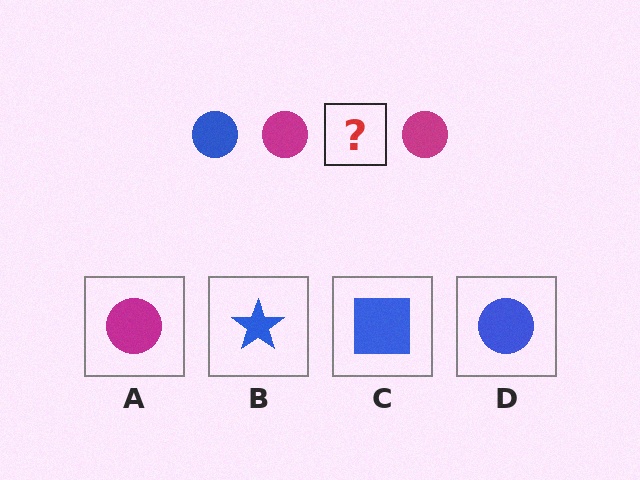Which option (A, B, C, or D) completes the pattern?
D.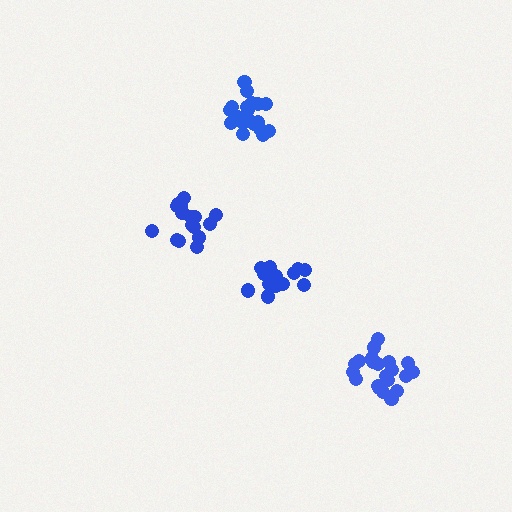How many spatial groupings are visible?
There are 4 spatial groupings.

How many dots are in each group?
Group 1: 20 dots, Group 2: 16 dots, Group 3: 15 dots, Group 4: 21 dots (72 total).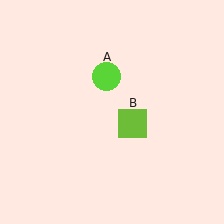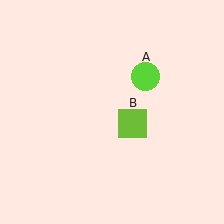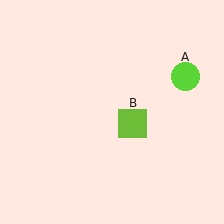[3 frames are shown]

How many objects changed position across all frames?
1 object changed position: lime circle (object A).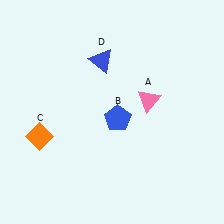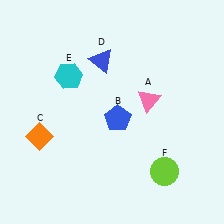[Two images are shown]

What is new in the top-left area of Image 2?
A cyan hexagon (E) was added in the top-left area of Image 2.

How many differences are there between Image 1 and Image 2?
There are 2 differences between the two images.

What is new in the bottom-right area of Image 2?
A lime circle (F) was added in the bottom-right area of Image 2.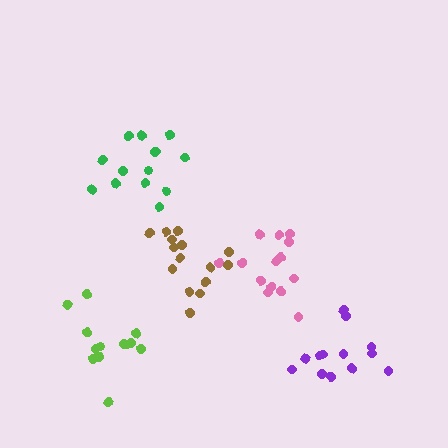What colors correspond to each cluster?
The clusters are colored: pink, green, purple, lime, brown.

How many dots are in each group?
Group 1: 14 dots, Group 2: 14 dots, Group 3: 13 dots, Group 4: 13 dots, Group 5: 15 dots (69 total).